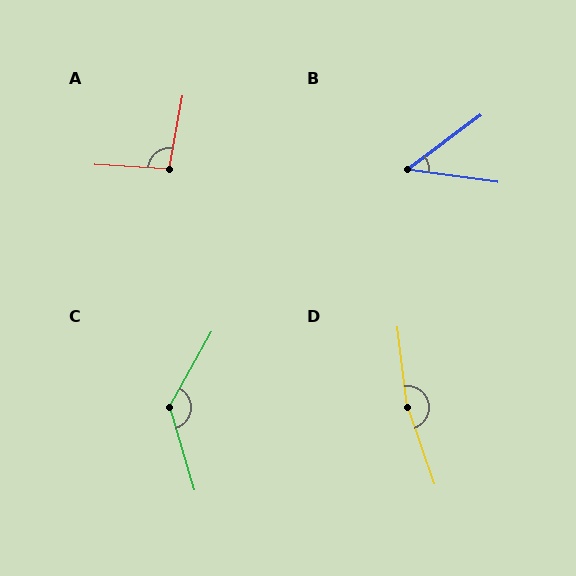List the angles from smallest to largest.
B (44°), A (97°), C (134°), D (168°).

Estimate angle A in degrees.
Approximately 97 degrees.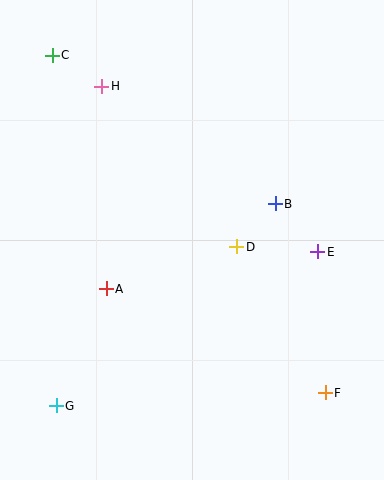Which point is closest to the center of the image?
Point D at (237, 247) is closest to the center.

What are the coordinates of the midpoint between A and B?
The midpoint between A and B is at (191, 246).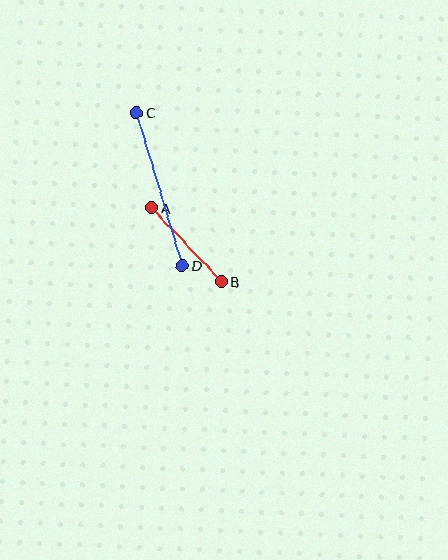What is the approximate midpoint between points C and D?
The midpoint is at approximately (159, 189) pixels.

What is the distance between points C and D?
The distance is approximately 160 pixels.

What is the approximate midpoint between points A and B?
The midpoint is at approximately (186, 245) pixels.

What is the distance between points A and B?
The distance is approximately 101 pixels.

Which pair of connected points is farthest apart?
Points C and D are farthest apart.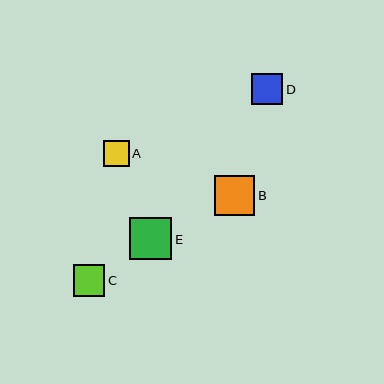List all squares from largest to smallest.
From largest to smallest: E, B, C, D, A.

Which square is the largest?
Square E is the largest with a size of approximately 42 pixels.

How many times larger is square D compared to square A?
Square D is approximately 1.2 times the size of square A.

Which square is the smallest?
Square A is the smallest with a size of approximately 26 pixels.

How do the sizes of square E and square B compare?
Square E and square B are approximately the same size.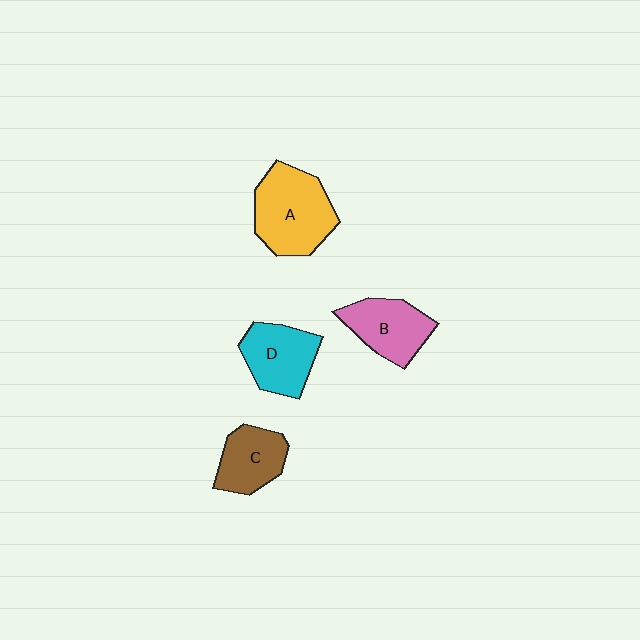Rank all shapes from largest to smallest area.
From largest to smallest: A (yellow), D (cyan), B (pink), C (brown).